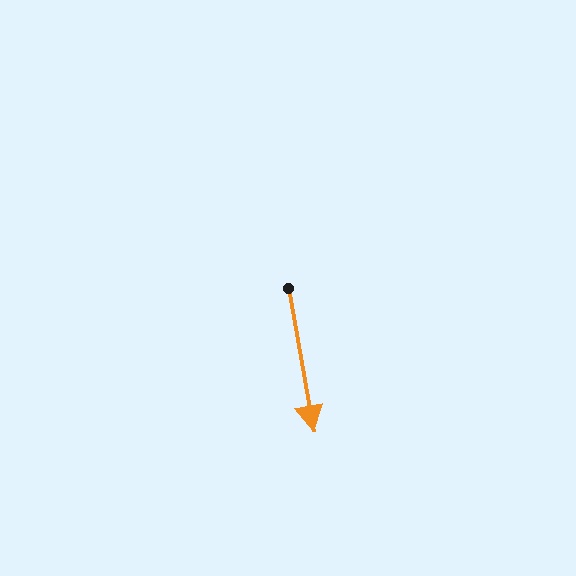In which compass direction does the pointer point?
South.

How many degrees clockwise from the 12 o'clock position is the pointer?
Approximately 170 degrees.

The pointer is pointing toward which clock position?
Roughly 6 o'clock.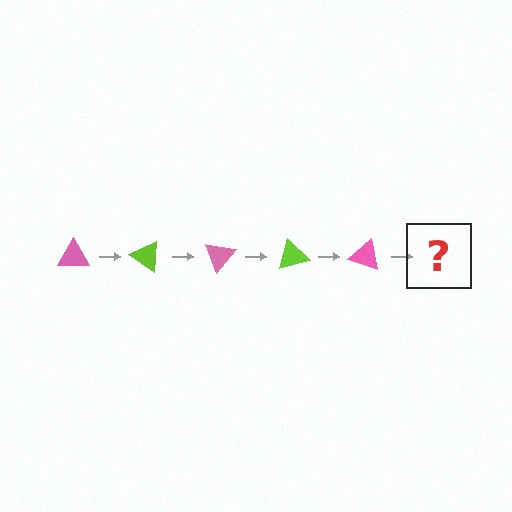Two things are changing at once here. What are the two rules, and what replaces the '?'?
The two rules are that it rotates 35 degrees each step and the color cycles through pink and lime. The '?' should be a lime triangle, rotated 175 degrees from the start.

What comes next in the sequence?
The next element should be a lime triangle, rotated 175 degrees from the start.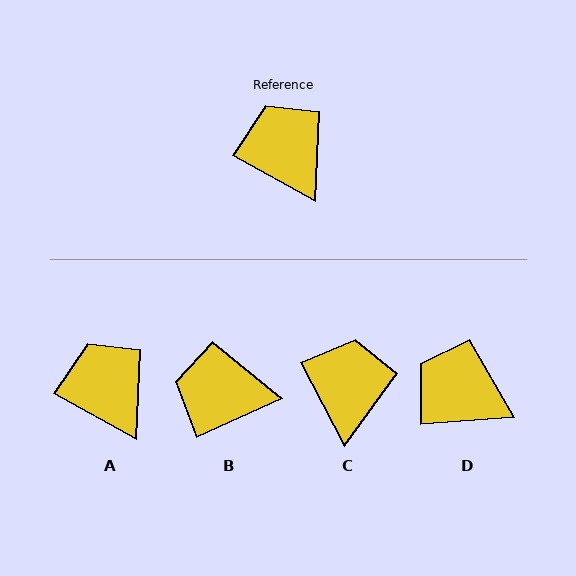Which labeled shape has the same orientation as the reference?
A.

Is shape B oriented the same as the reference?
No, it is off by about 53 degrees.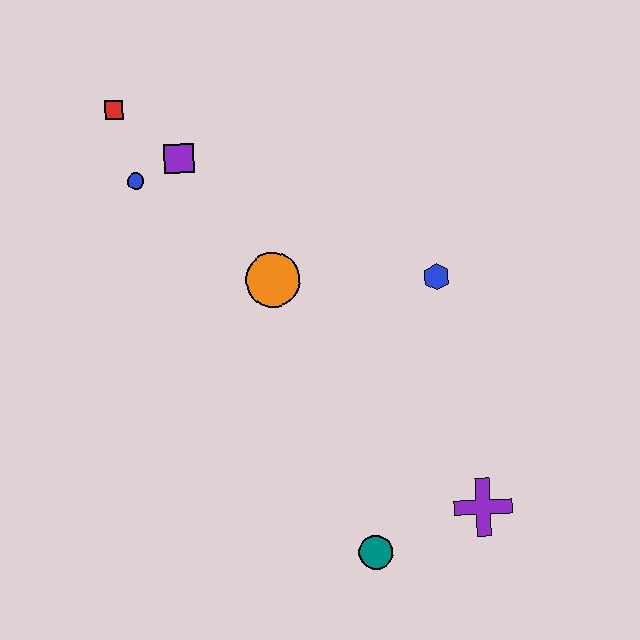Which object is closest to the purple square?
The blue circle is closest to the purple square.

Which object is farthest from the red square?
The purple cross is farthest from the red square.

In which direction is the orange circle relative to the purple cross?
The orange circle is above the purple cross.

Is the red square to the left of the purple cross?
Yes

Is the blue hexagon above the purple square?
No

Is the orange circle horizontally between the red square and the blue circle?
No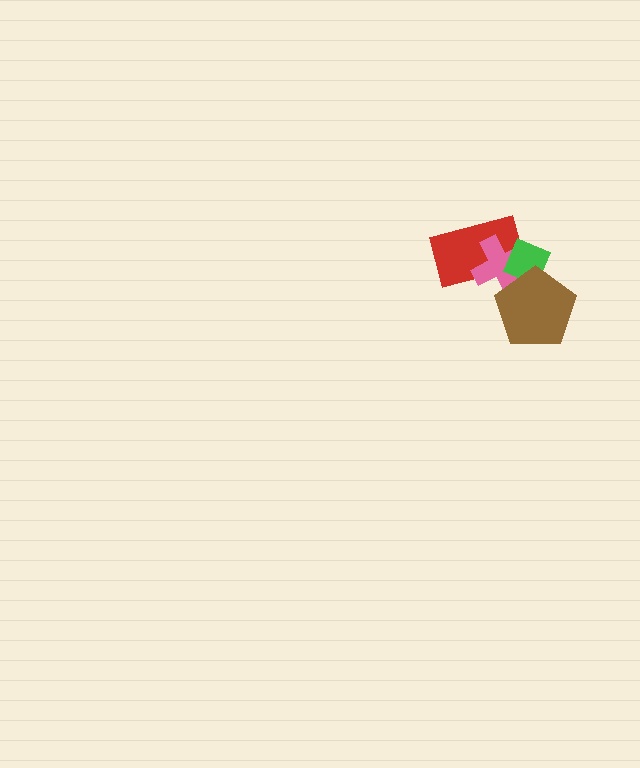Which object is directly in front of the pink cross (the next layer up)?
The green diamond is directly in front of the pink cross.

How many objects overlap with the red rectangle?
2 objects overlap with the red rectangle.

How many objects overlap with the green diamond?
3 objects overlap with the green diamond.